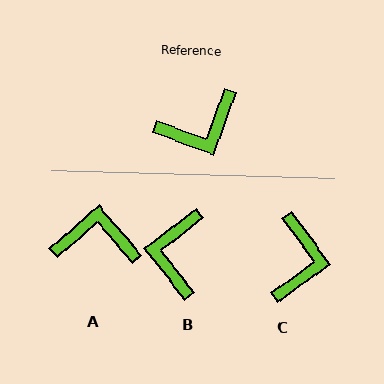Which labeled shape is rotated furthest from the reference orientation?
A, about 151 degrees away.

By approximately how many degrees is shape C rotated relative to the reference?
Approximately 57 degrees counter-clockwise.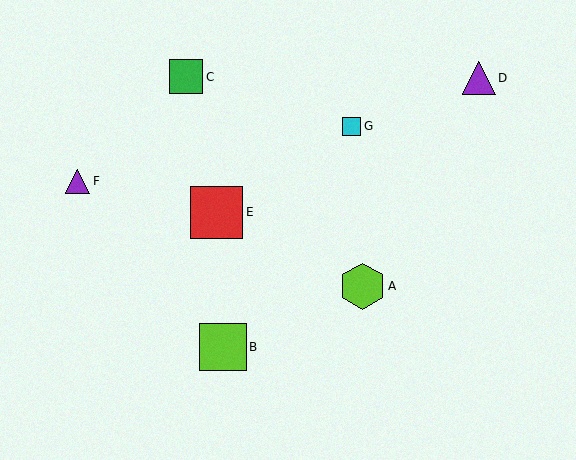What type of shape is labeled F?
Shape F is a purple triangle.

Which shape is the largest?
The red square (labeled E) is the largest.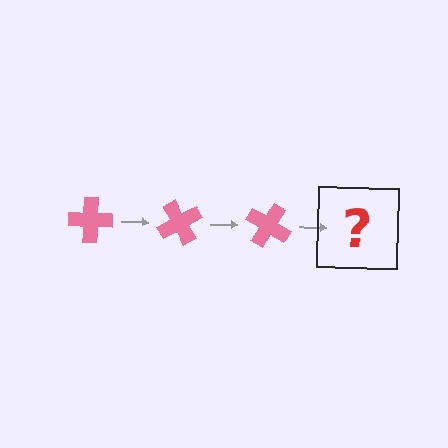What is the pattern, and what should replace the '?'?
The pattern is that the cross rotates 60 degrees each step. The '?' should be a pink cross rotated 180 degrees.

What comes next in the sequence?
The next element should be a pink cross rotated 180 degrees.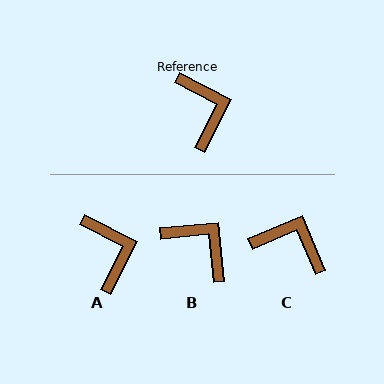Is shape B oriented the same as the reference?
No, it is off by about 33 degrees.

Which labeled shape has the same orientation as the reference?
A.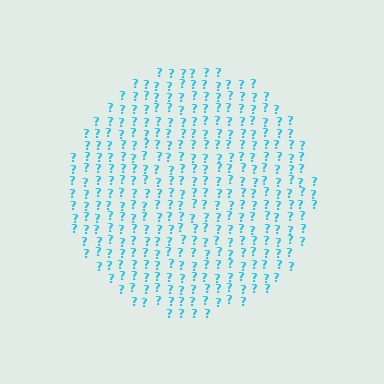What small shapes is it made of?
It is made of small question marks.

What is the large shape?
The large shape is a circle.